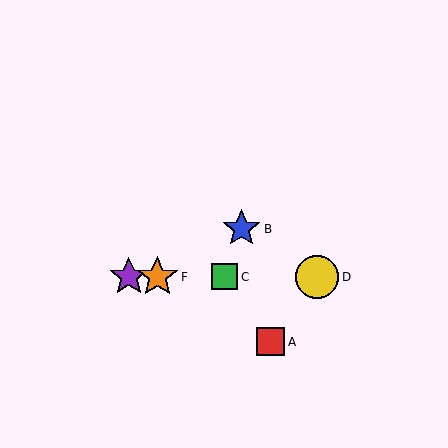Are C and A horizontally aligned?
No, C is at y≈277 and A is at y≈342.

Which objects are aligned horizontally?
Objects C, D, E, F are aligned horizontally.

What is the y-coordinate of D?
Object D is at y≈277.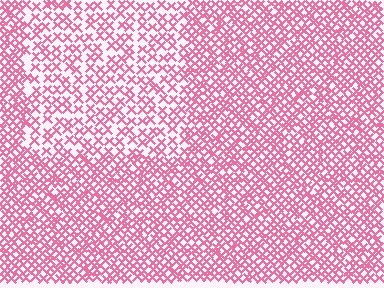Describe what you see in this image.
The image contains small pink elements arranged at two different densities. A rectangle-shaped region is visible where the elements are less densely packed than the surrounding area.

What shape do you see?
I see a rectangle.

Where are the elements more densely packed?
The elements are more densely packed outside the rectangle boundary.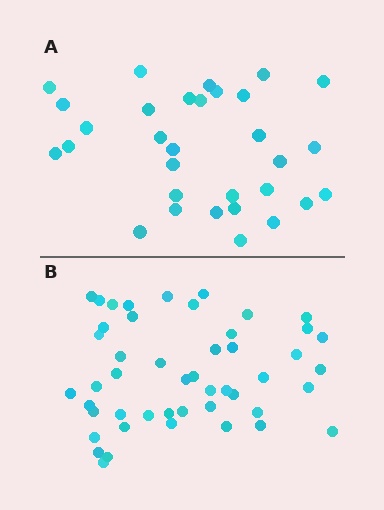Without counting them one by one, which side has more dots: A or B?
Region B (the bottom region) has more dots.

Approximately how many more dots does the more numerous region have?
Region B has approximately 15 more dots than region A.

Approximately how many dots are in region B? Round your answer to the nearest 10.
About 50 dots. (The exact count is 48, which rounds to 50.)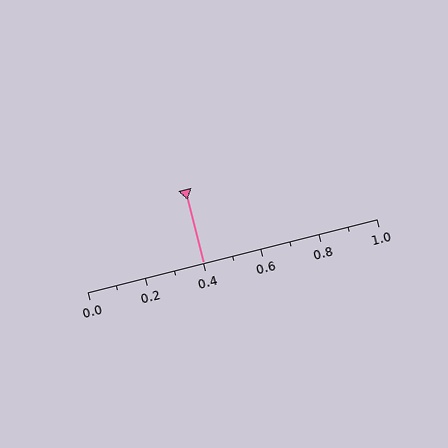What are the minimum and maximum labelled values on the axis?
The axis runs from 0.0 to 1.0.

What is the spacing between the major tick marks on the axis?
The major ticks are spaced 0.2 apart.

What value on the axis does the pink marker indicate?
The marker indicates approximately 0.4.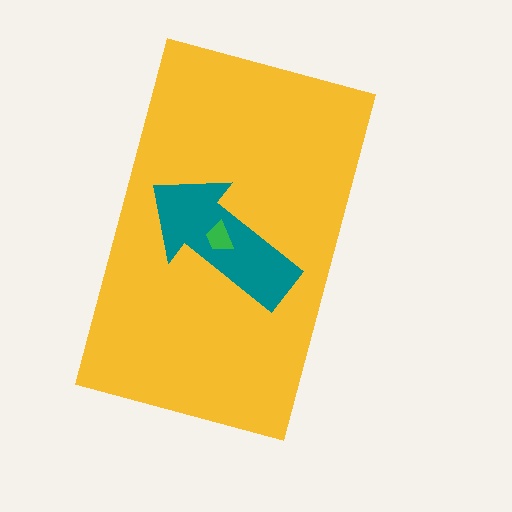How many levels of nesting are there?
3.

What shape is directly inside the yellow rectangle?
The teal arrow.